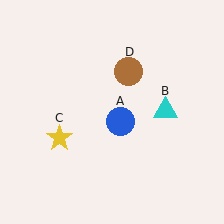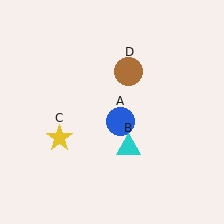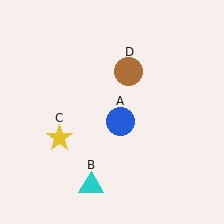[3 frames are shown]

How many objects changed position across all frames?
1 object changed position: cyan triangle (object B).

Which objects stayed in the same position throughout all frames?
Blue circle (object A) and yellow star (object C) and brown circle (object D) remained stationary.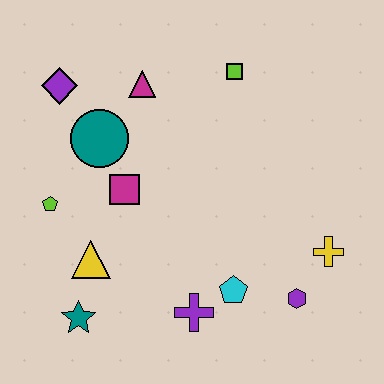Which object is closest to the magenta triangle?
The teal circle is closest to the magenta triangle.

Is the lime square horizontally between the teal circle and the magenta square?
No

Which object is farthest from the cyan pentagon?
The purple diamond is farthest from the cyan pentagon.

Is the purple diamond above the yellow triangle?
Yes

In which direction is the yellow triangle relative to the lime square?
The yellow triangle is below the lime square.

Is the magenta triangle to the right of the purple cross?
No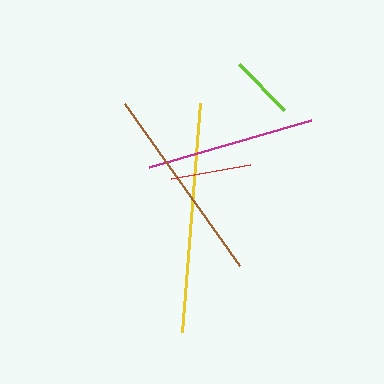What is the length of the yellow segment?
The yellow segment is approximately 230 pixels long.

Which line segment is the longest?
The yellow line is the longest at approximately 230 pixels.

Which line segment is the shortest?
The lime line is the shortest at approximately 64 pixels.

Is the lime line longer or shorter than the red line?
The red line is longer than the lime line.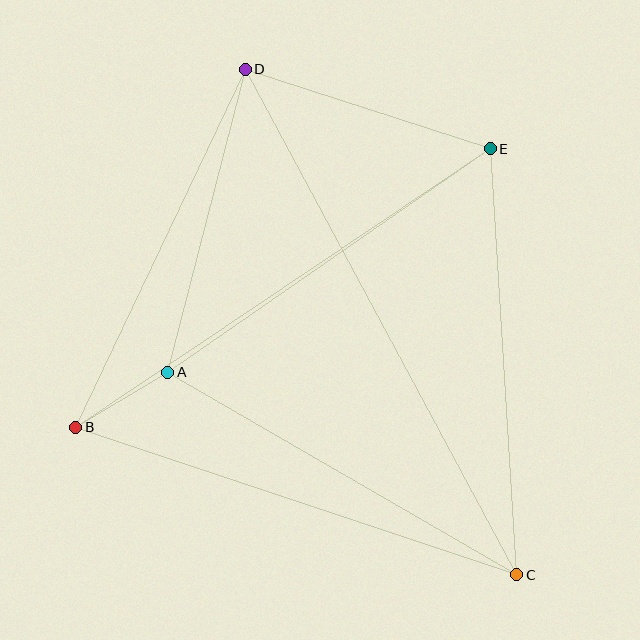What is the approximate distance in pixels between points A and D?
The distance between A and D is approximately 313 pixels.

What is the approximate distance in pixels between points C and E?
The distance between C and E is approximately 427 pixels.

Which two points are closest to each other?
Points A and B are closest to each other.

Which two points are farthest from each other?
Points C and D are farthest from each other.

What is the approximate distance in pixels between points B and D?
The distance between B and D is approximately 396 pixels.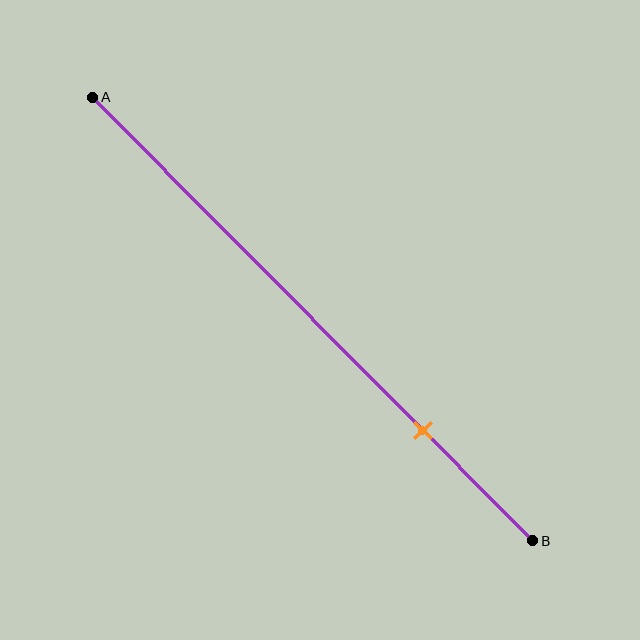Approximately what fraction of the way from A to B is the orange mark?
The orange mark is approximately 75% of the way from A to B.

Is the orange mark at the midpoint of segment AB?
No, the mark is at about 75% from A, not at the 50% midpoint.